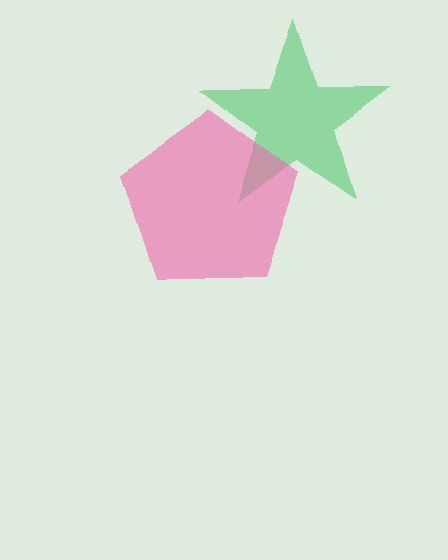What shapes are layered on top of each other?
The layered shapes are: a green star, a pink pentagon.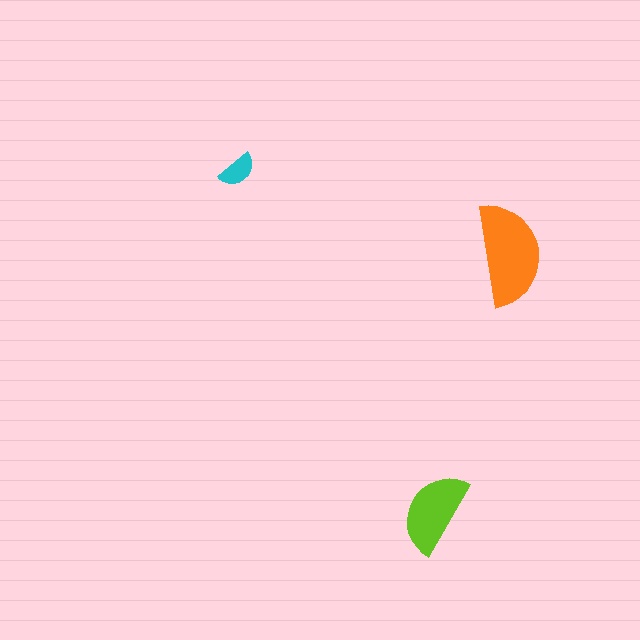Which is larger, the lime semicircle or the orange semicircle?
The orange one.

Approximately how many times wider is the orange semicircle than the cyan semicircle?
About 2.5 times wider.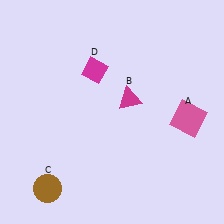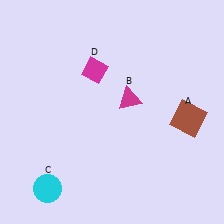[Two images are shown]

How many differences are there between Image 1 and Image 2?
There are 2 differences between the two images.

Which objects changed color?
A changed from pink to brown. C changed from brown to cyan.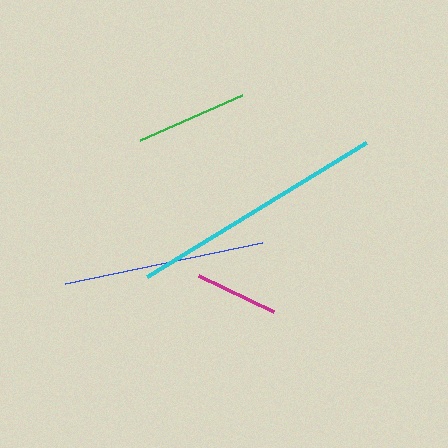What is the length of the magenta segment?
The magenta segment is approximately 84 pixels long.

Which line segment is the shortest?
The magenta line is the shortest at approximately 84 pixels.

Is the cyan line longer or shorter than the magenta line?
The cyan line is longer than the magenta line.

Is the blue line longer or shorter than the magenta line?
The blue line is longer than the magenta line.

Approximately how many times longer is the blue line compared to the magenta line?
The blue line is approximately 2.4 times the length of the magenta line.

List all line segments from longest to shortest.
From longest to shortest: cyan, blue, green, magenta.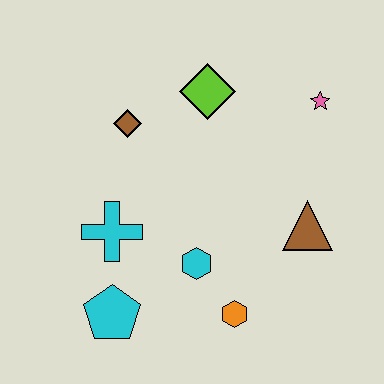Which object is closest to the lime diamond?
The brown diamond is closest to the lime diamond.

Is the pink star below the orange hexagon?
No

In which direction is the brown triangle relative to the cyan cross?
The brown triangle is to the right of the cyan cross.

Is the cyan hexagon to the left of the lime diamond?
Yes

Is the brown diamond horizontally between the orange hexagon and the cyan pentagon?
Yes